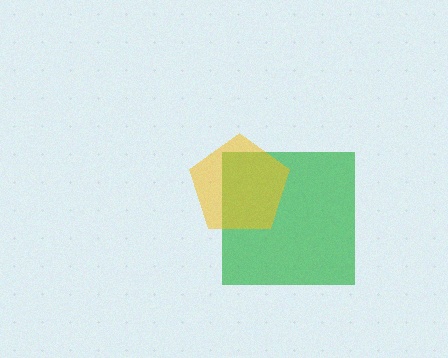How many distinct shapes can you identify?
There are 2 distinct shapes: a green square, a yellow pentagon.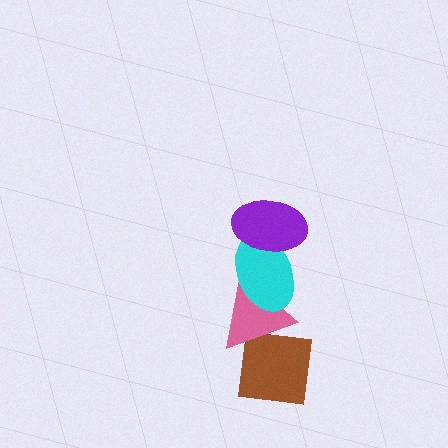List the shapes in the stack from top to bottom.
From top to bottom: the purple ellipse, the cyan ellipse, the pink triangle, the brown square.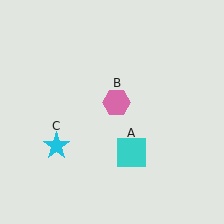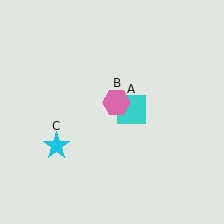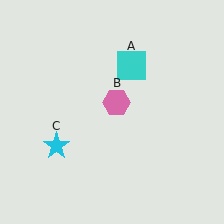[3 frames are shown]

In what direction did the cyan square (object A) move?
The cyan square (object A) moved up.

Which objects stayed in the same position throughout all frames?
Pink hexagon (object B) and cyan star (object C) remained stationary.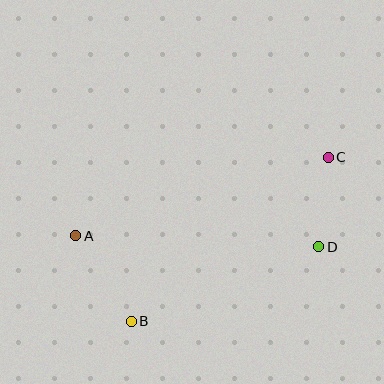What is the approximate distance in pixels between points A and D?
The distance between A and D is approximately 243 pixels.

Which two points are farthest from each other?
Points A and C are farthest from each other.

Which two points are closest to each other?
Points C and D are closest to each other.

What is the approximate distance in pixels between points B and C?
The distance between B and C is approximately 256 pixels.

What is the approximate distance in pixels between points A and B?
The distance between A and B is approximately 102 pixels.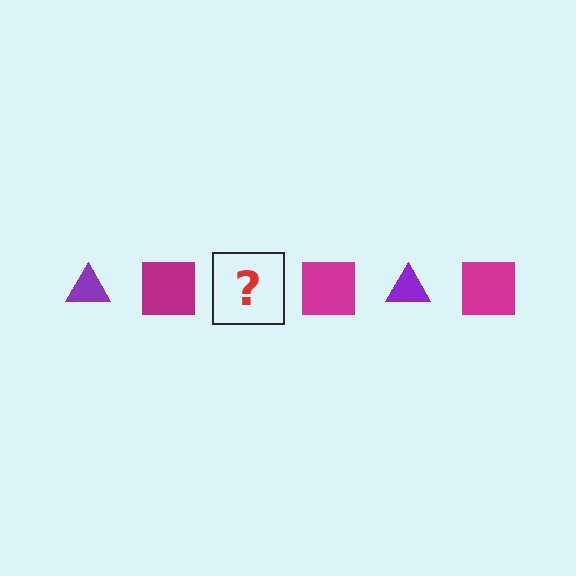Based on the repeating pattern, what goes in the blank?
The blank should be a purple triangle.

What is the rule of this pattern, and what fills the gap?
The rule is that the pattern alternates between purple triangle and magenta square. The gap should be filled with a purple triangle.